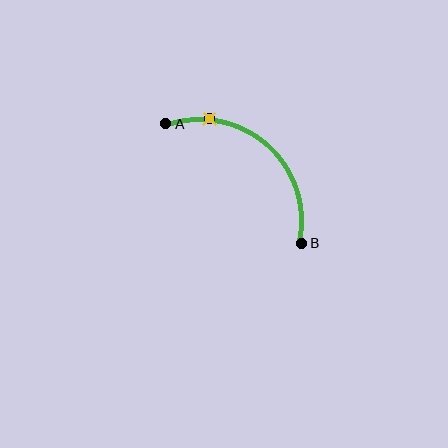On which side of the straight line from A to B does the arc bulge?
The arc bulges above and to the right of the straight line connecting A and B.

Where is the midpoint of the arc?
The arc midpoint is the point on the curve farthest from the straight line joining A and B. It sits above and to the right of that line.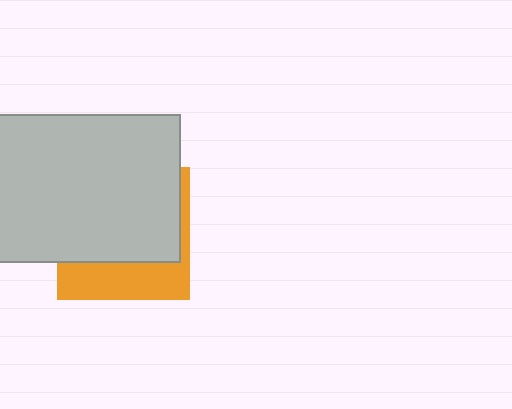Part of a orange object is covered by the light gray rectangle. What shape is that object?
It is a square.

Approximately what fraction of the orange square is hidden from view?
Roughly 68% of the orange square is hidden behind the light gray rectangle.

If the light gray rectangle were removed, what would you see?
You would see the complete orange square.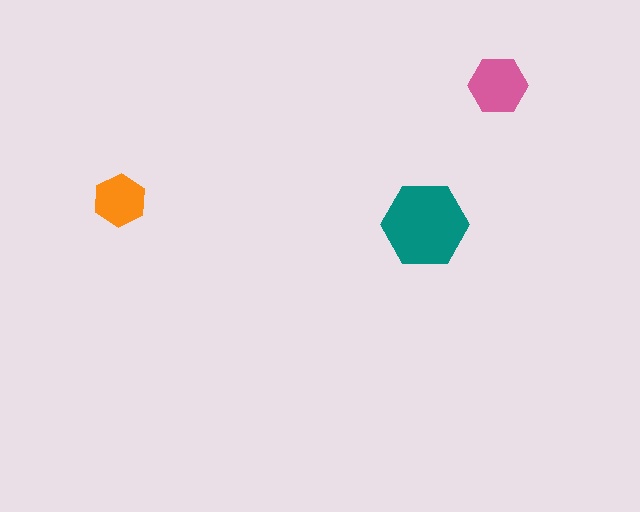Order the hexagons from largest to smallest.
the teal one, the pink one, the orange one.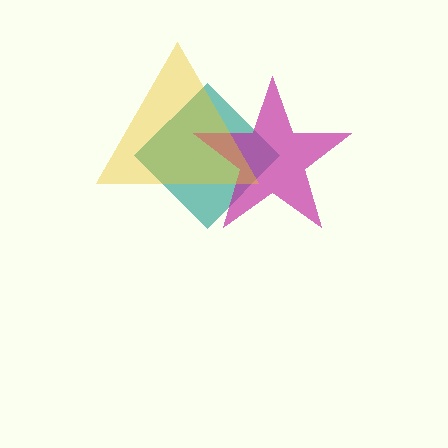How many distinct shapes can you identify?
There are 3 distinct shapes: a teal diamond, a magenta star, a yellow triangle.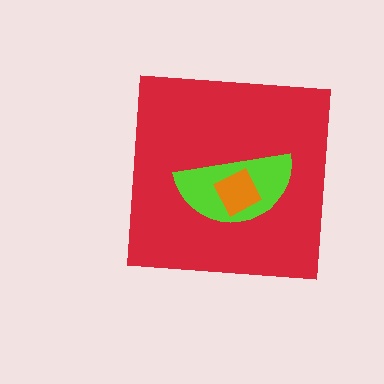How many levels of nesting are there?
3.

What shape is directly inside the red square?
The lime semicircle.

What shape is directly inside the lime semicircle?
The orange square.